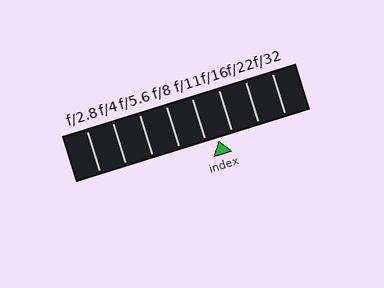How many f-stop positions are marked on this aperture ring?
There are 8 f-stop positions marked.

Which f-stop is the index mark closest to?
The index mark is closest to f/11.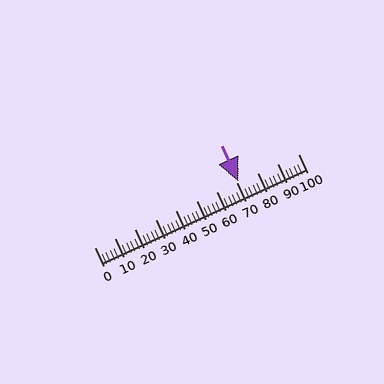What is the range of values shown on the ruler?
The ruler shows values from 0 to 100.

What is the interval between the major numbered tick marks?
The major tick marks are spaced 10 units apart.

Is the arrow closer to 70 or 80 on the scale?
The arrow is closer to 70.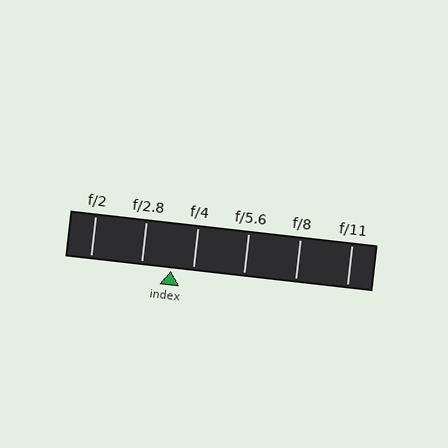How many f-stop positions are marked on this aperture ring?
There are 6 f-stop positions marked.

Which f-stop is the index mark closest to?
The index mark is closest to f/4.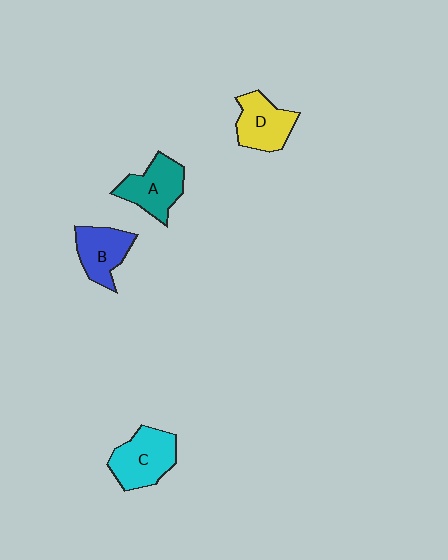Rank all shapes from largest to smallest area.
From largest to smallest: C (cyan), A (teal), D (yellow), B (blue).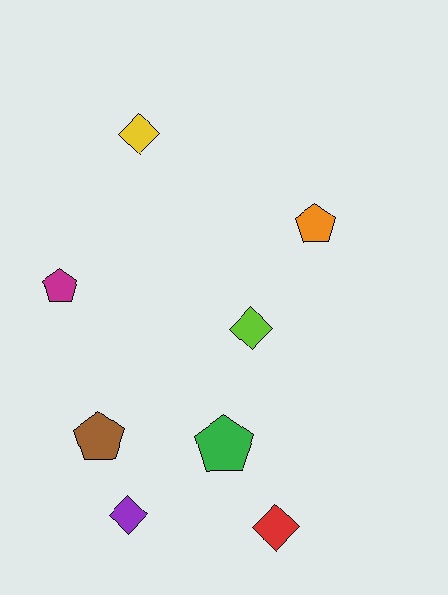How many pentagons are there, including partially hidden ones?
There are 4 pentagons.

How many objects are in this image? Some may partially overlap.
There are 8 objects.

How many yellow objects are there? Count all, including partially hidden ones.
There is 1 yellow object.